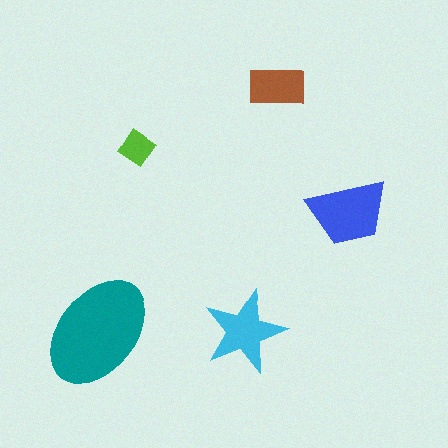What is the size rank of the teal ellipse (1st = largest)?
1st.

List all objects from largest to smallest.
The teal ellipse, the blue trapezoid, the cyan star, the brown rectangle, the lime diamond.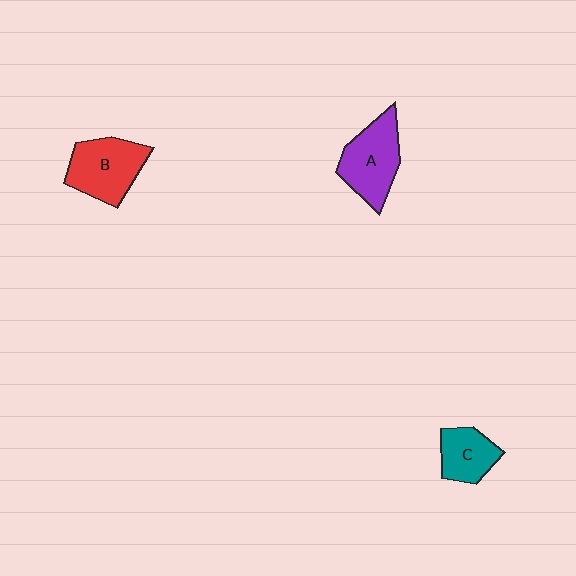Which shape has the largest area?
Shape A (purple).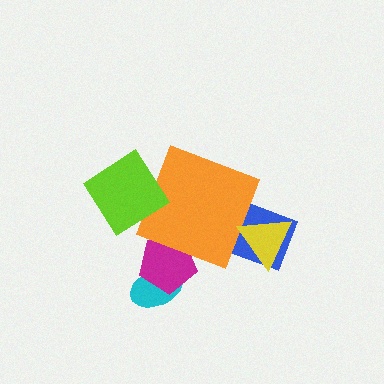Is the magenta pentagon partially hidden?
Yes, it is partially covered by another shape.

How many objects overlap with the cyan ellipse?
1 object overlaps with the cyan ellipse.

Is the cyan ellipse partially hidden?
Yes, it is partially covered by another shape.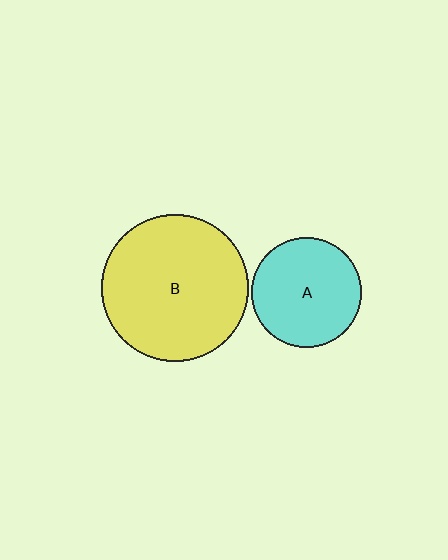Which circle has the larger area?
Circle B (yellow).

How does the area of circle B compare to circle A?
Approximately 1.8 times.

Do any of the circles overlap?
No, none of the circles overlap.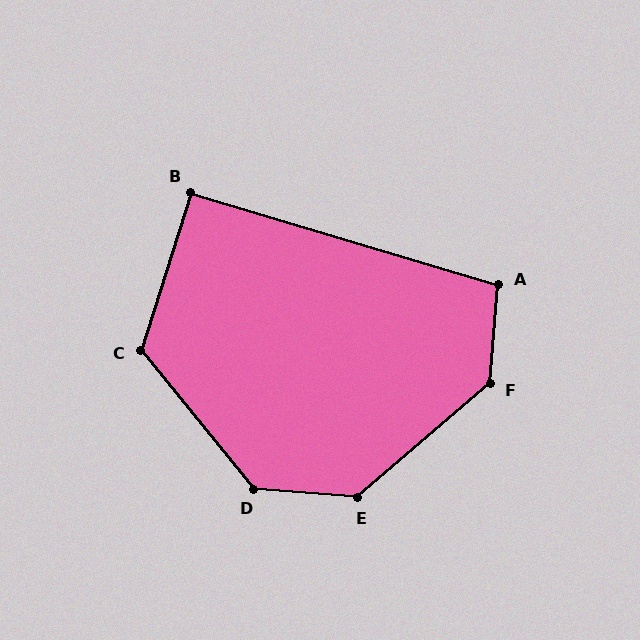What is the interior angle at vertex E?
Approximately 134 degrees (obtuse).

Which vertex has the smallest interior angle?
B, at approximately 91 degrees.